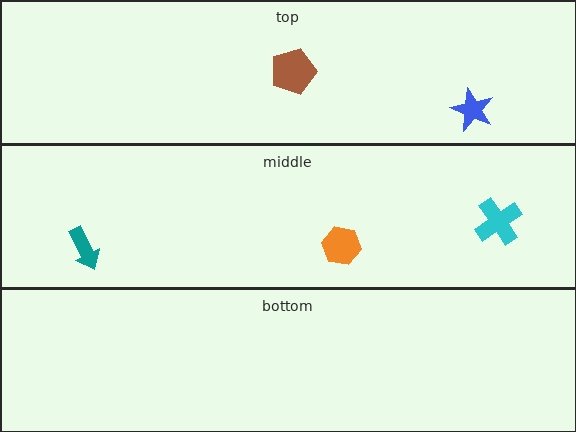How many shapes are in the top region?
2.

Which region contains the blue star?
The top region.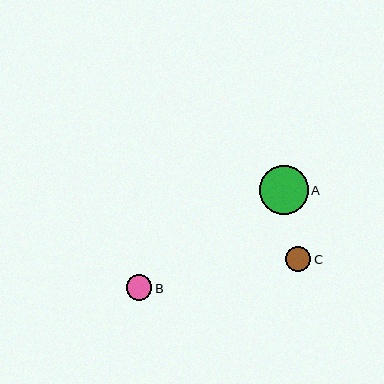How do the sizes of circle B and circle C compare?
Circle B and circle C are approximately the same size.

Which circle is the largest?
Circle A is the largest with a size of approximately 49 pixels.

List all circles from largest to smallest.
From largest to smallest: A, B, C.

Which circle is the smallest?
Circle C is the smallest with a size of approximately 25 pixels.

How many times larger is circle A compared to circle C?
Circle A is approximately 1.9 times the size of circle C.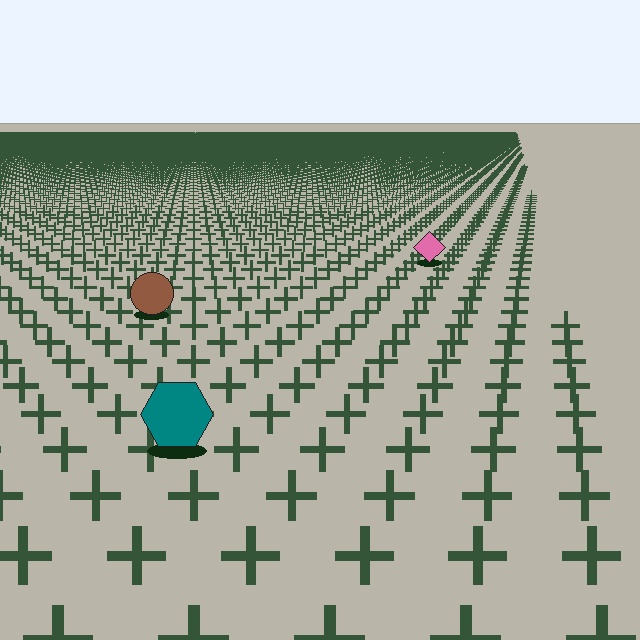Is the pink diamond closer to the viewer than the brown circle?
No. The brown circle is closer — you can tell from the texture gradient: the ground texture is coarser near it.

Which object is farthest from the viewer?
The pink diamond is farthest from the viewer. It appears smaller and the ground texture around it is denser.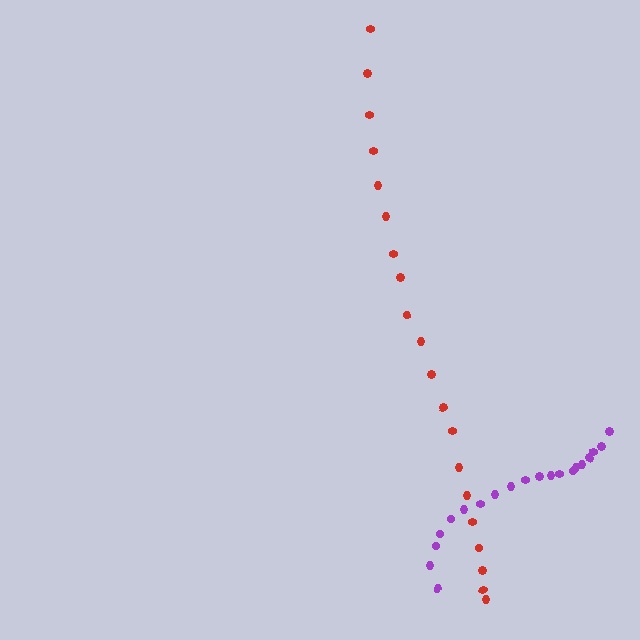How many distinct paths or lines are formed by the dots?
There are 2 distinct paths.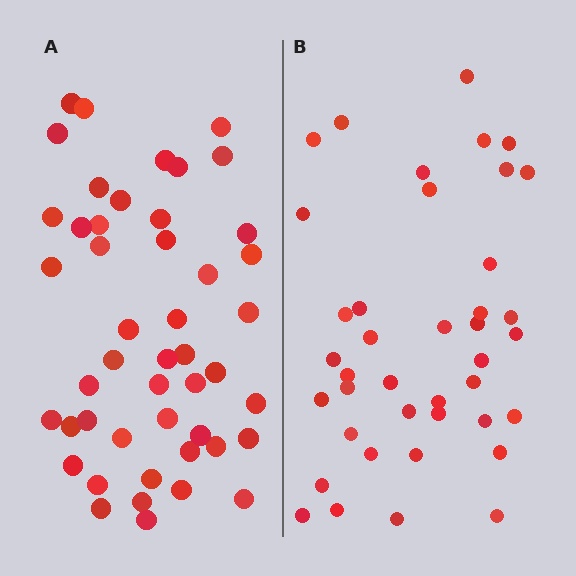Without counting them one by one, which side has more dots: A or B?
Region A (the left region) has more dots.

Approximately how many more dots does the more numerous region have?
Region A has roughly 8 or so more dots than region B.